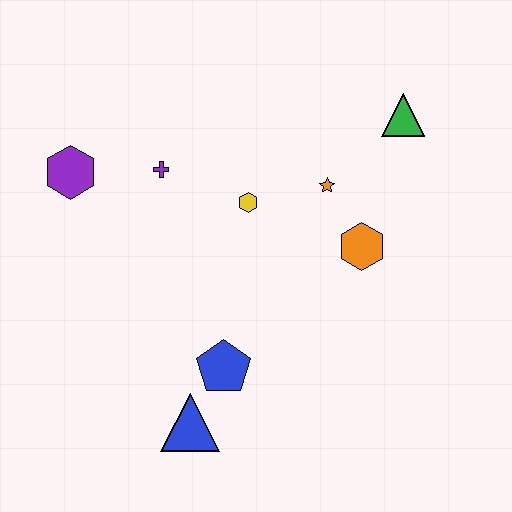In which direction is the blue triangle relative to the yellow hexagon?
The blue triangle is below the yellow hexagon.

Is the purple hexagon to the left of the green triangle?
Yes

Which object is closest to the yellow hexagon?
The orange star is closest to the yellow hexagon.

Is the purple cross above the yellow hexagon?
Yes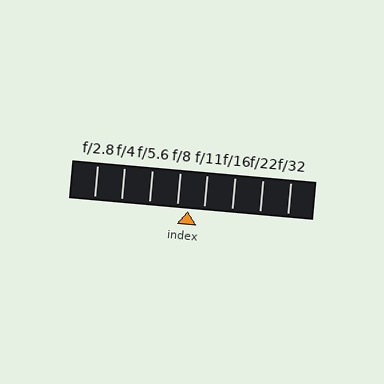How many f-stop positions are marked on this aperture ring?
There are 8 f-stop positions marked.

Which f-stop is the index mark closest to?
The index mark is closest to f/8.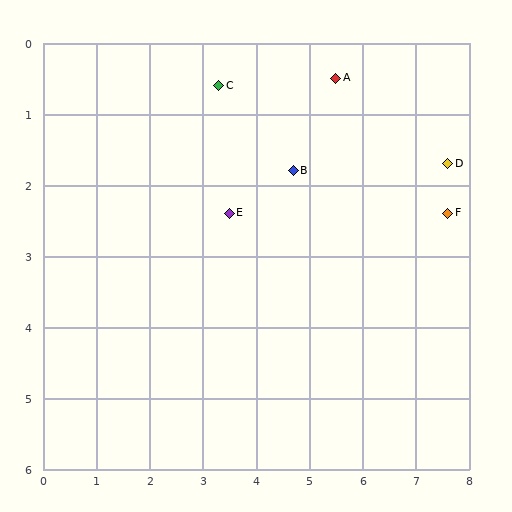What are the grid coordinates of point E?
Point E is at approximately (3.5, 2.4).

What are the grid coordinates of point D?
Point D is at approximately (7.6, 1.7).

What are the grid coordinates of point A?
Point A is at approximately (5.5, 0.5).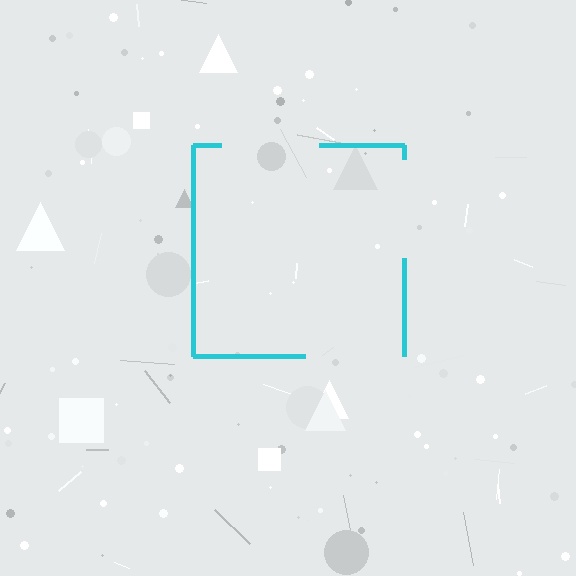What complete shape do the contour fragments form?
The contour fragments form a square.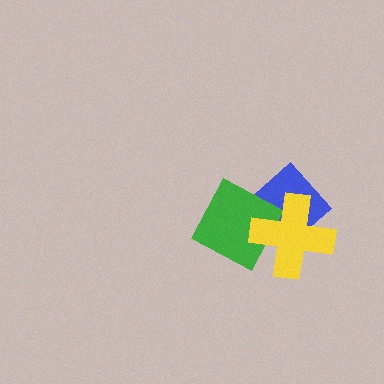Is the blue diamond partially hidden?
Yes, it is partially covered by another shape.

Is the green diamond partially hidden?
Yes, it is partially covered by another shape.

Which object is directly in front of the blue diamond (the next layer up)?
The green diamond is directly in front of the blue diamond.